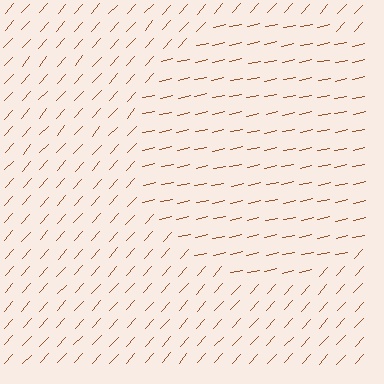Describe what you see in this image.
The image is filled with small brown line segments. A circle region in the image has lines oriented differently from the surrounding lines, creating a visible texture boundary.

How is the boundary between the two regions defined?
The boundary is defined purely by a change in line orientation (approximately 36 degrees difference). All lines are the same color and thickness.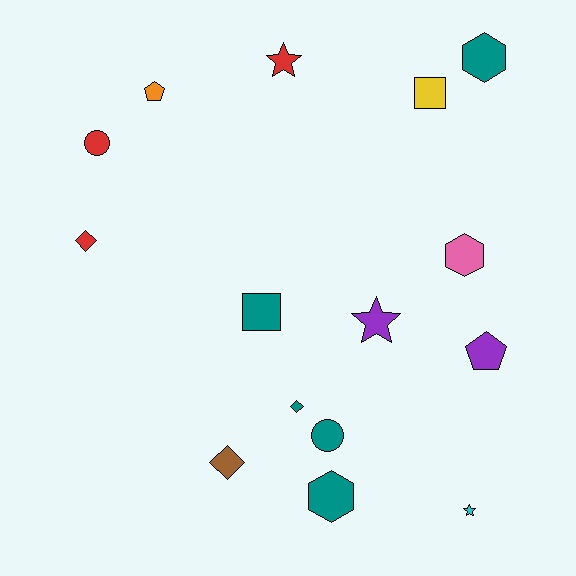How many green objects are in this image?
There are no green objects.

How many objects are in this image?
There are 15 objects.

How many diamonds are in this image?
There are 3 diamonds.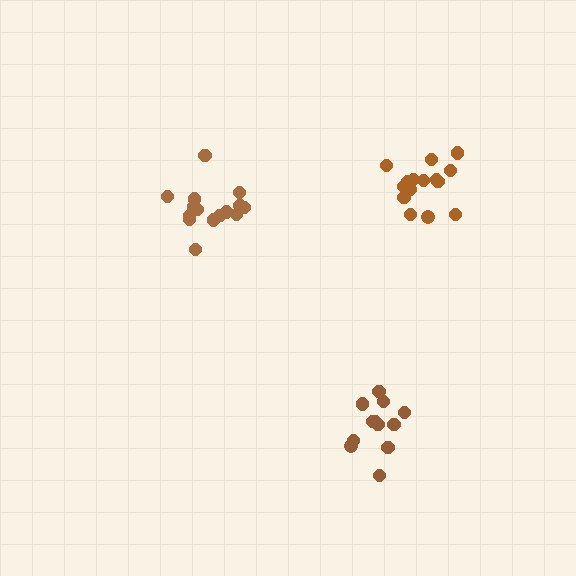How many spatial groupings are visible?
There are 3 spatial groupings.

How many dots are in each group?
Group 1: 12 dots, Group 2: 15 dots, Group 3: 16 dots (43 total).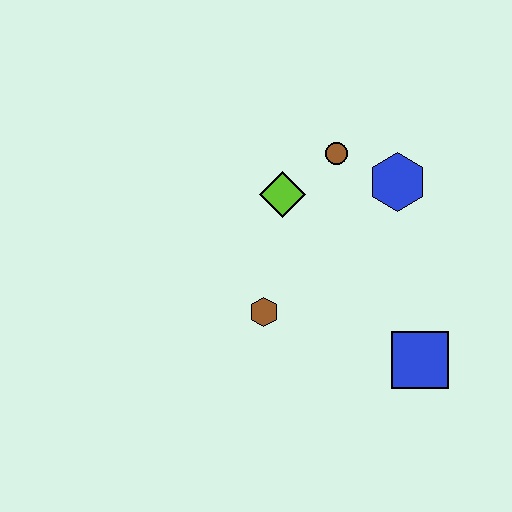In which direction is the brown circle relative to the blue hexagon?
The brown circle is to the left of the blue hexagon.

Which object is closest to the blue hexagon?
The brown circle is closest to the blue hexagon.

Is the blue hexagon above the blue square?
Yes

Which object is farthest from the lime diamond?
The blue square is farthest from the lime diamond.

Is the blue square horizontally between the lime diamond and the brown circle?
No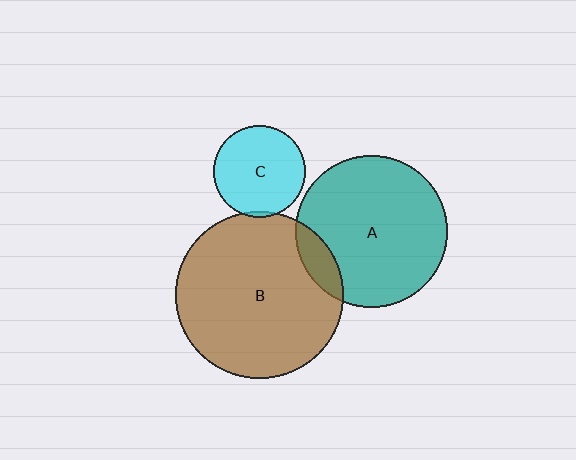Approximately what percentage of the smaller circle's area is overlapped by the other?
Approximately 5%.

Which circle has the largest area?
Circle B (brown).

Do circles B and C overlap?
Yes.